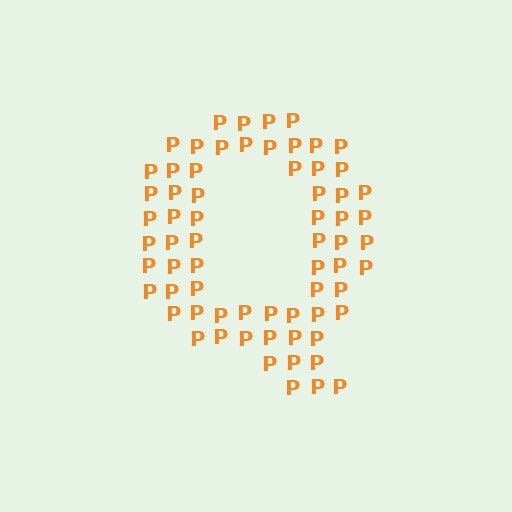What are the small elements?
The small elements are letter P's.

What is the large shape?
The large shape is the letter Q.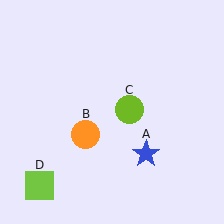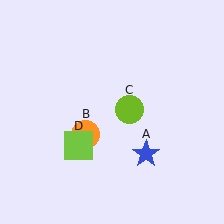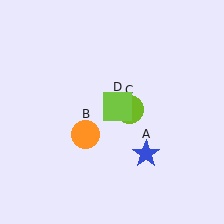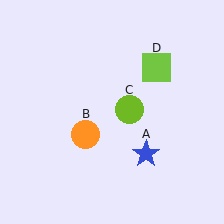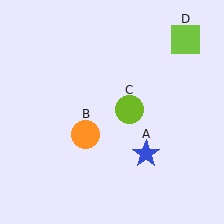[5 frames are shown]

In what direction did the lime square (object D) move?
The lime square (object D) moved up and to the right.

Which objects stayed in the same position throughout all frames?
Blue star (object A) and orange circle (object B) and lime circle (object C) remained stationary.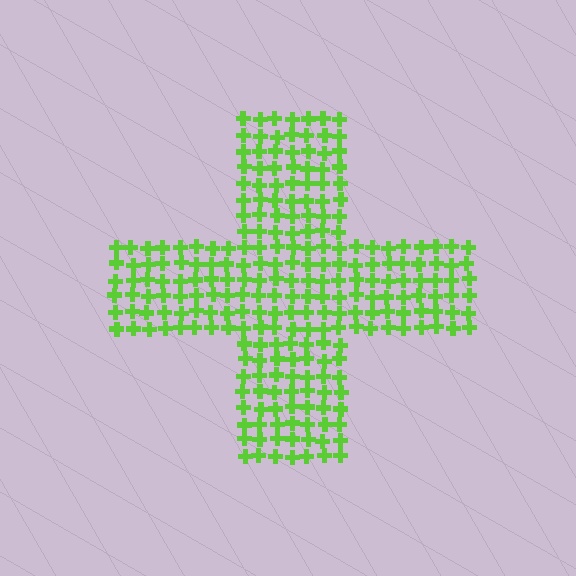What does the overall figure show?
The overall figure shows a cross.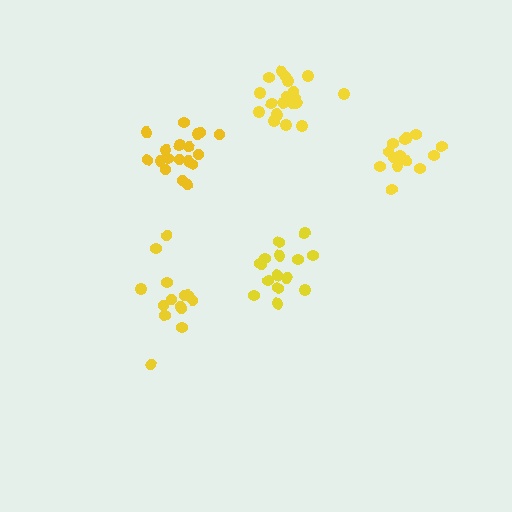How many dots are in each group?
Group 1: 14 dots, Group 2: 16 dots, Group 3: 18 dots, Group 4: 15 dots, Group 5: 19 dots (82 total).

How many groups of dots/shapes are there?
There are 5 groups.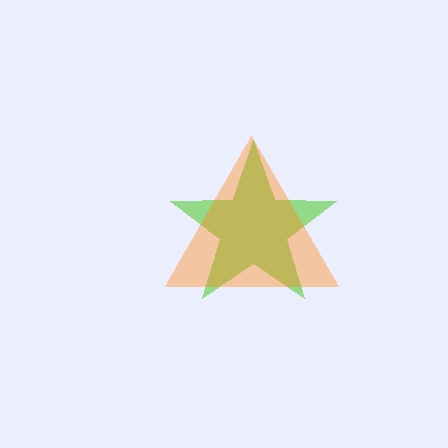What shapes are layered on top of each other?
The layered shapes are: a lime star, an orange triangle.